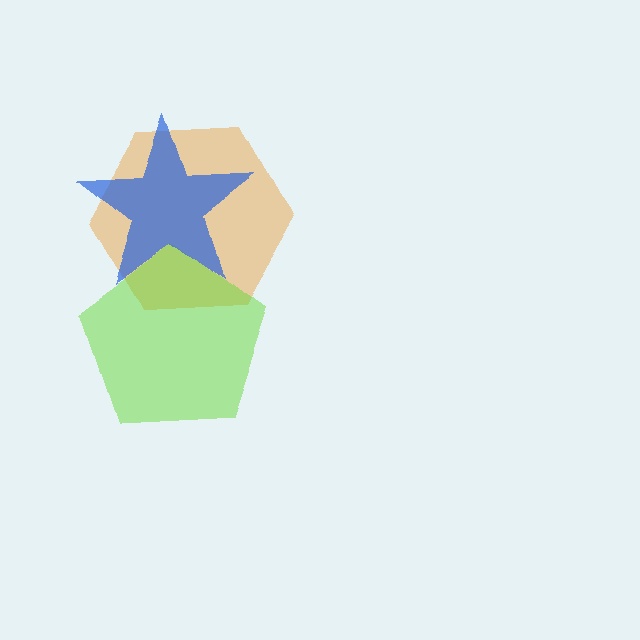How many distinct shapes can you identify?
There are 3 distinct shapes: an orange hexagon, a lime pentagon, a blue star.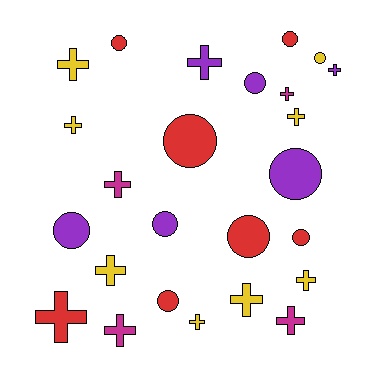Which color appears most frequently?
Yellow, with 8 objects.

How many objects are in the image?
There are 25 objects.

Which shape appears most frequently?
Cross, with 14 objects.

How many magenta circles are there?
There are no magenta circles.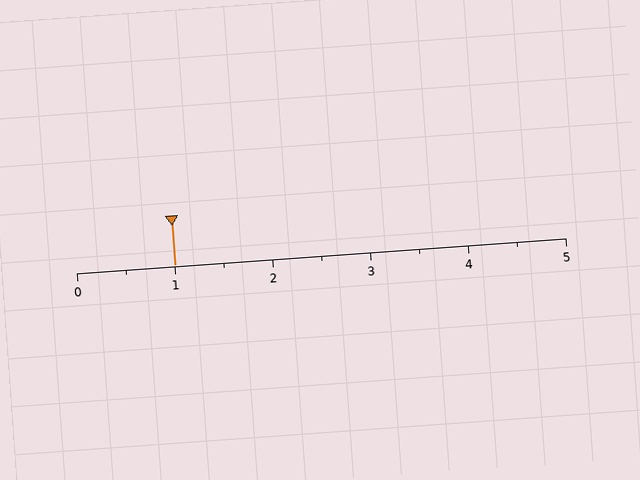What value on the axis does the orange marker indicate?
The marker indicates approximately 1.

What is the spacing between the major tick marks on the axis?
The major ticks are spaced 1 apart.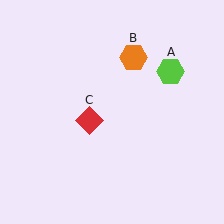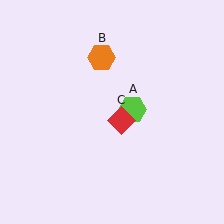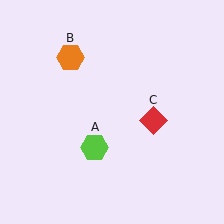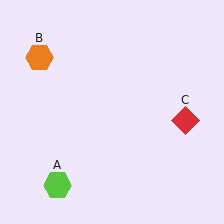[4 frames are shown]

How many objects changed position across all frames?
3 objects changed position: lime hexagon (object A), orange hexagon (object B), red diamond (object C).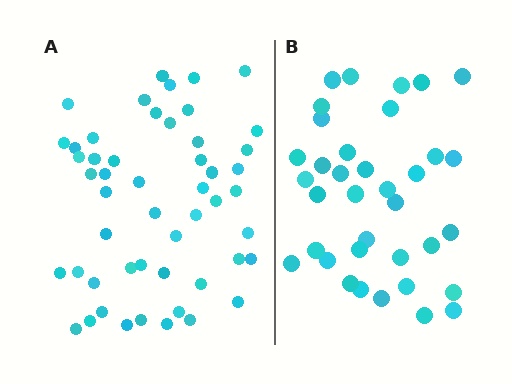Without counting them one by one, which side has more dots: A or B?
Region A (the left region) has more dots.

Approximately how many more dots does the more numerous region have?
Region A has approximately 15 more dots than region B.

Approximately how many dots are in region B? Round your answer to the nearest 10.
About 40 dots. (The exact count is 36, which rounds to 40.)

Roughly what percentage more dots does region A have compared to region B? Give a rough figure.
About 40% more.